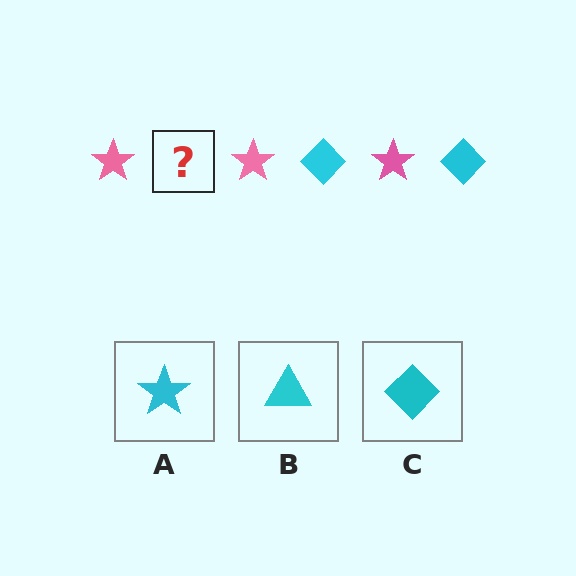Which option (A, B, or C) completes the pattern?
C.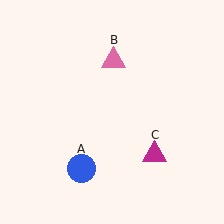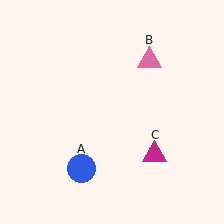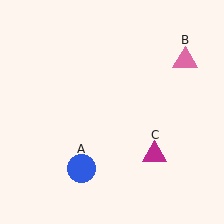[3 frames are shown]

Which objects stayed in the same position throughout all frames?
Blue circle (object A) and magenta triangle (object C) remained stationary.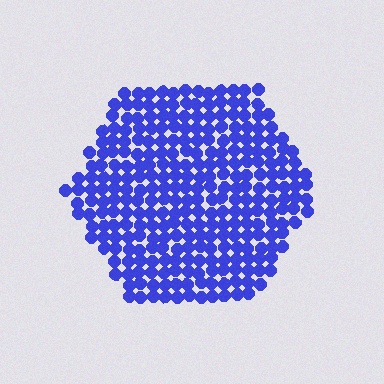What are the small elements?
The small elements are circles.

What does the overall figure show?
The overall figure shows a hexagon.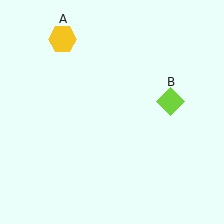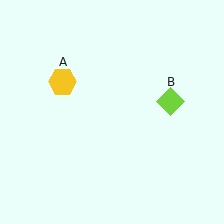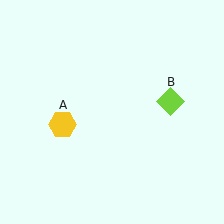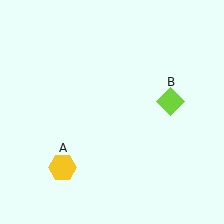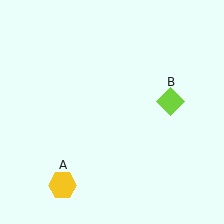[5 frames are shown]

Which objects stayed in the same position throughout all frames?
Lime diamond (object B) remained stationary.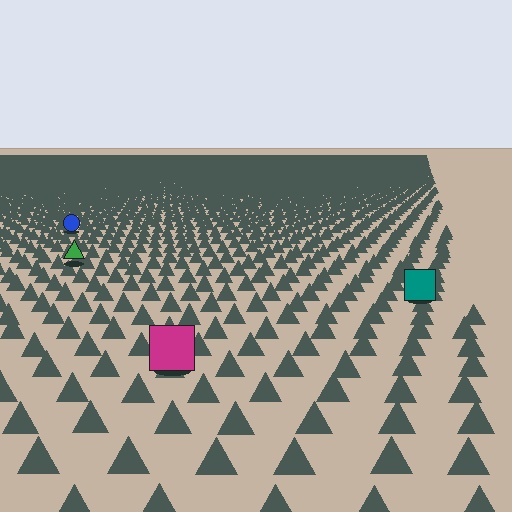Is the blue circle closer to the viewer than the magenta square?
No. The magenta square is closer — you can tell from the texture gradient: the ground texture is coarser near it.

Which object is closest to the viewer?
The magenta square is closest. The texture marks near it are larger and more spread out.